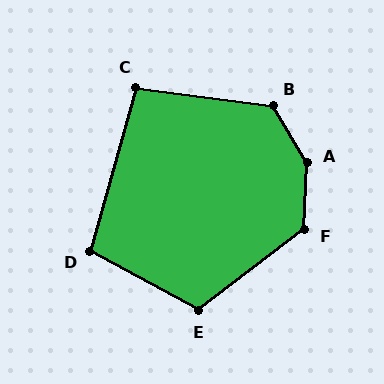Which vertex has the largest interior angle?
A, at approximately 147 degrees.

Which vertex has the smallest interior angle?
C, at approximately 98 degrees.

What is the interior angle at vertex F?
Approximately 129 degrees (obtuse).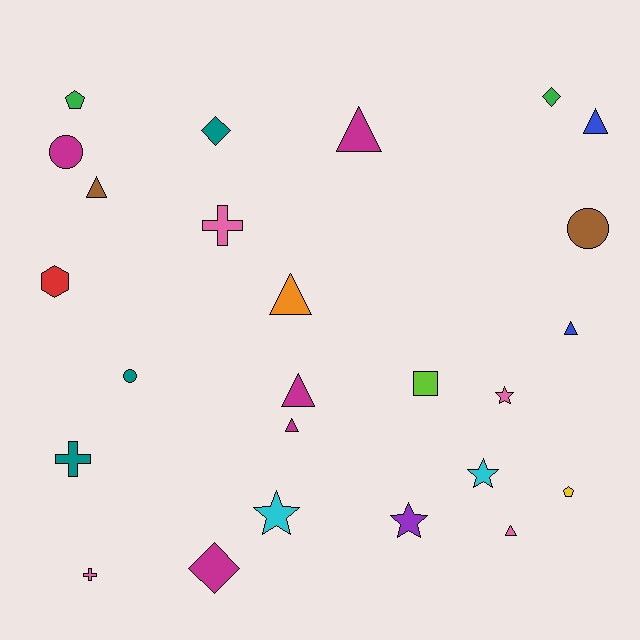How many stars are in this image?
There are 4 stars.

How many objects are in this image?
There are 25 objects.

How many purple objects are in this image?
There is 1 purple object.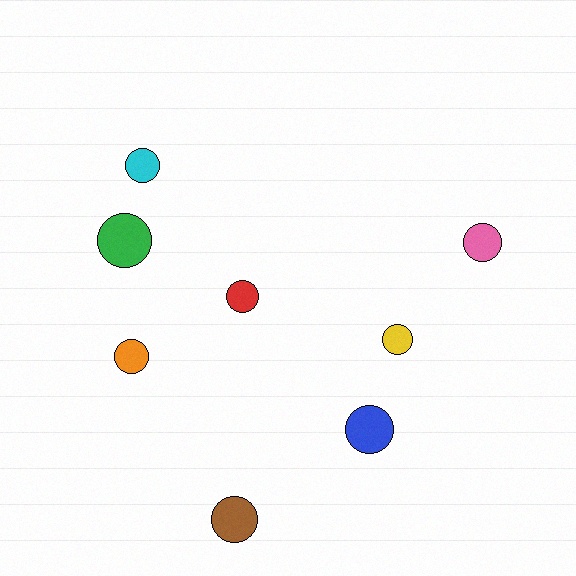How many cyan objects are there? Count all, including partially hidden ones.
There is 1 cyan object.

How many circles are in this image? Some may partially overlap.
There are 8 circles.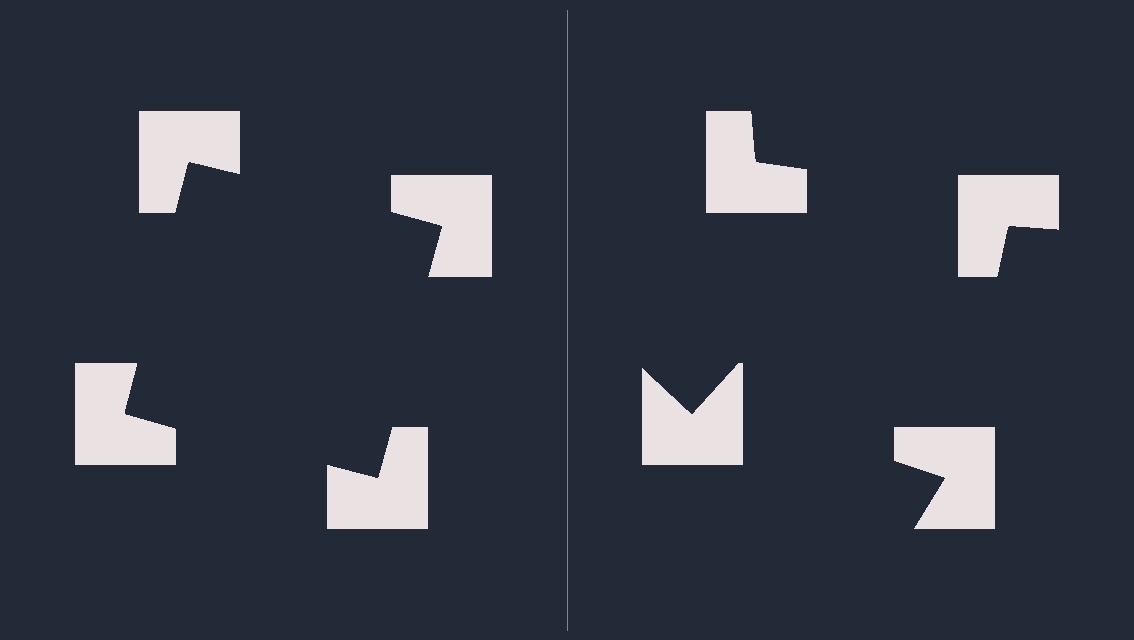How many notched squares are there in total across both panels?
8 — 4 on each side.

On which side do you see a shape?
An illusory square appears on the left side. On the right side the wedge cuts are rotated, so no coherent shape forms.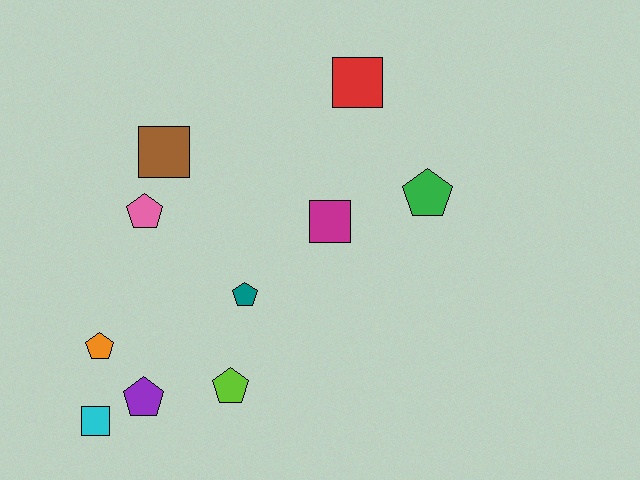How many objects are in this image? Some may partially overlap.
There are 10 objects.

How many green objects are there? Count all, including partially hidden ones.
There is 1 green object.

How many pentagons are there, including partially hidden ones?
There are 6 pentagons.